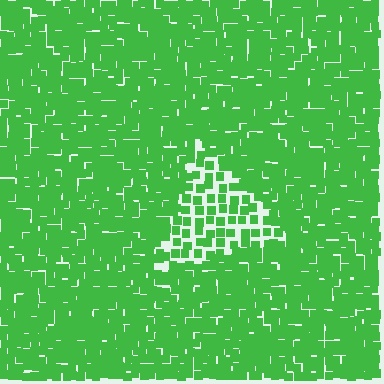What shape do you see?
I see a triangle.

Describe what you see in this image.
The image contains small green elements arranged at two different densities. A triangle-shaped region is visible where the elements are less densely packed than the surrounding area.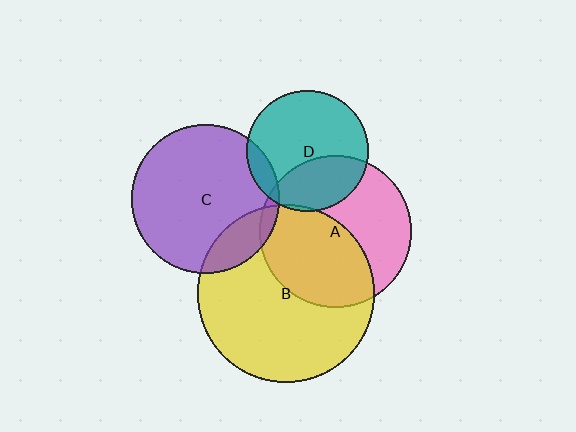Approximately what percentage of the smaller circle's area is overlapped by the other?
Approximately 5%.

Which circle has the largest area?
Circle B (yellow).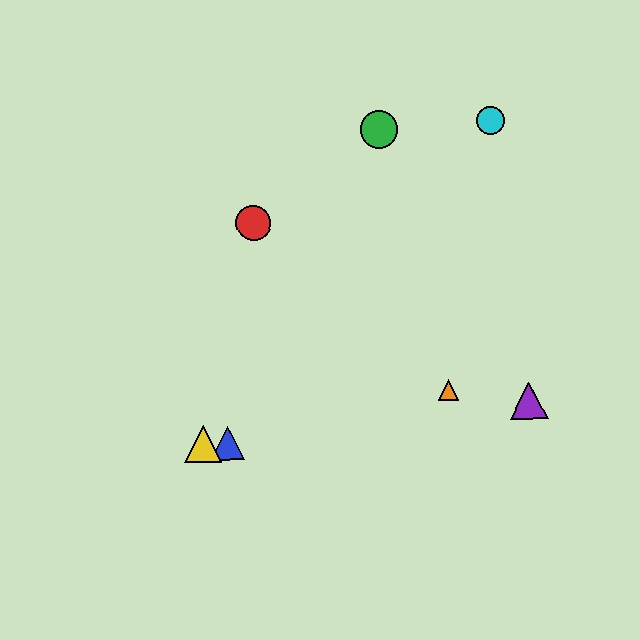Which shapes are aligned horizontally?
The blue triangle, the yellow triangle are aligned horizontally.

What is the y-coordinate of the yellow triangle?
The yellow triangle is at y≈444.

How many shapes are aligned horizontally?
2 shapes (the blue triangle, the yellow triangle) are aligned horizontally.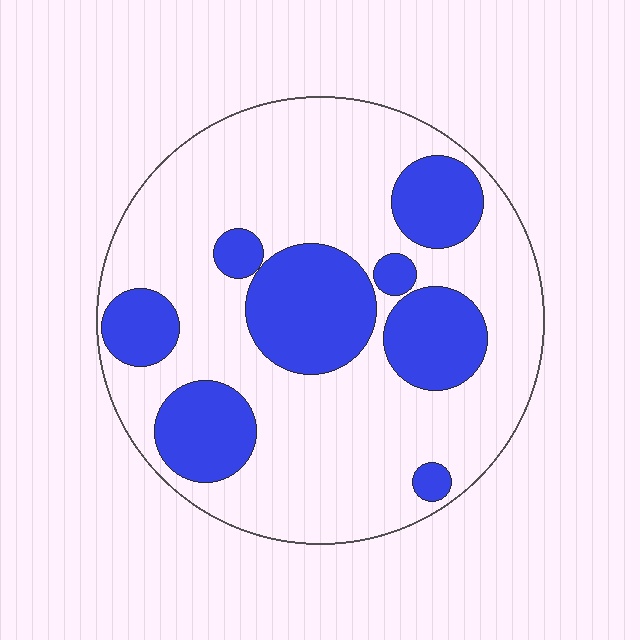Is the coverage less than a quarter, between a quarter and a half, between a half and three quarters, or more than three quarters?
Between a quarter and a half.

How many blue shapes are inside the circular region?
8.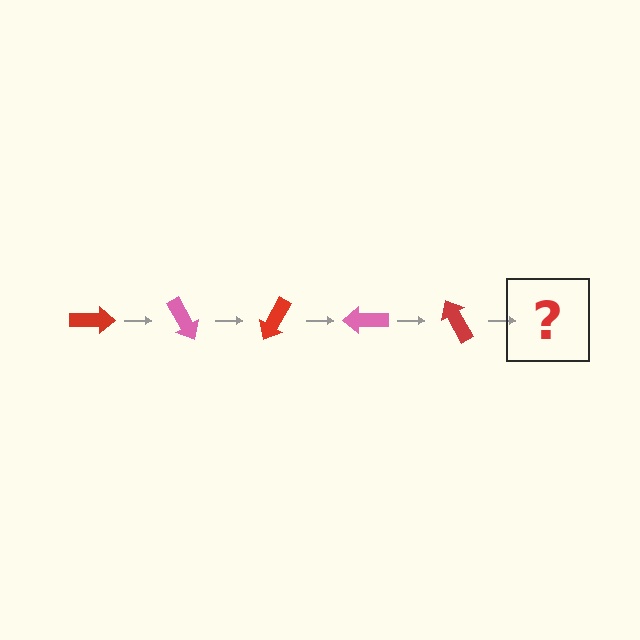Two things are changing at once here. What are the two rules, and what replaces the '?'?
The two rules are that it rotates 60 degrees each step and the color cycles through red and pink. The '?' should be a pink arrow, rotated 300 degrees from the start.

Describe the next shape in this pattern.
It should be a pink arrow, rotated 300 degrees from the start.